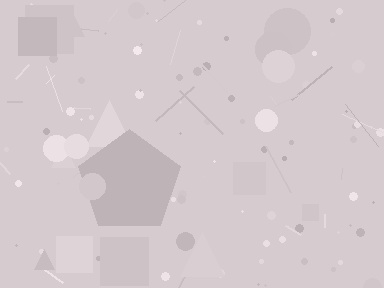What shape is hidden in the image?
A pentagon is hidden in the image.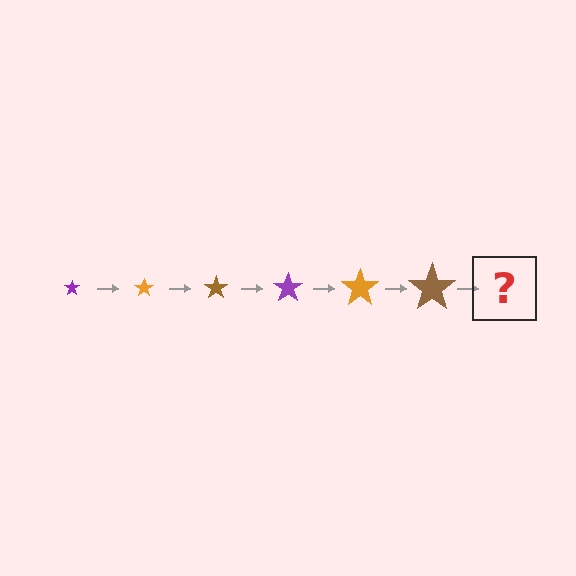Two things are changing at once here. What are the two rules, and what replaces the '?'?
The two rules are that the star grows larger each step and the color cycles through purple, orange, and brown. The '?' should be a purple star, larger than the previous one.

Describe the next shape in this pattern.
It should be a purple star, larger than the previous one.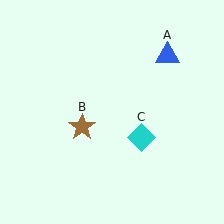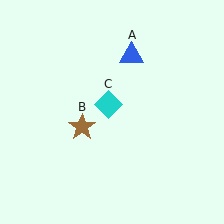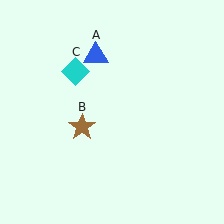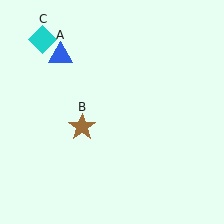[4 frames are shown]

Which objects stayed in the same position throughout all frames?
Brown star (object B) remained stationary.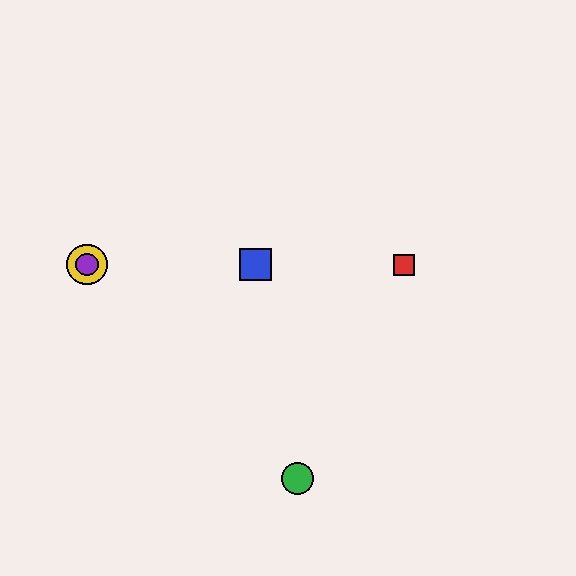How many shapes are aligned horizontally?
4 shapes (the red square, the blue square, the yellow circle, the purple circle) are aligned horizontally.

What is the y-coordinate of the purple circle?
The purple circle is at y≈265.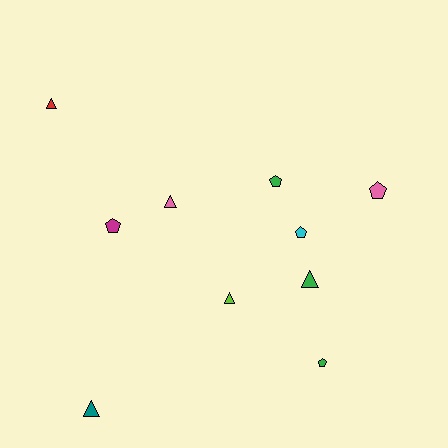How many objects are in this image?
There are 10 objects.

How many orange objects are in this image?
There are no orange objects.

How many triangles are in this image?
There are 5 triangles.